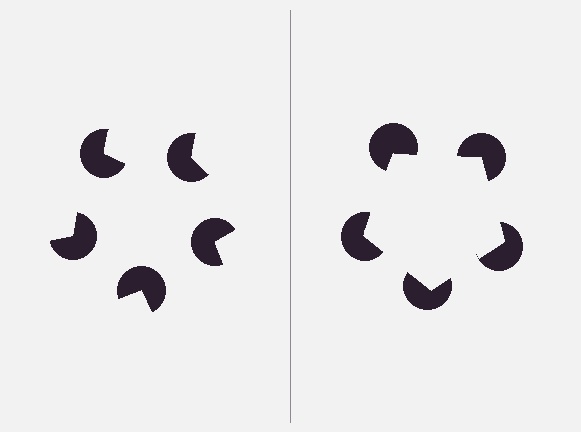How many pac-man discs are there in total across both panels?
10 — 5 on each side.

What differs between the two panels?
The pac-man discs are positioned identically on both sides; only the wedge orientations differ. On the right they align to a pentagon; on the left they are misaligned.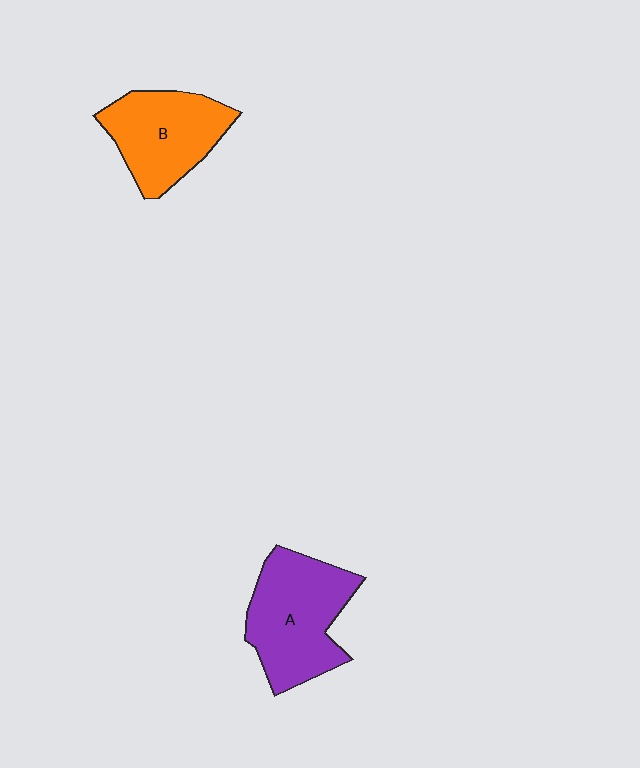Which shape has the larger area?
Shape A (purple).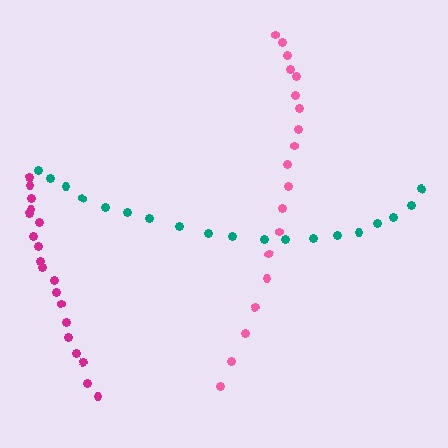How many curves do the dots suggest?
There are 3 distinct paths.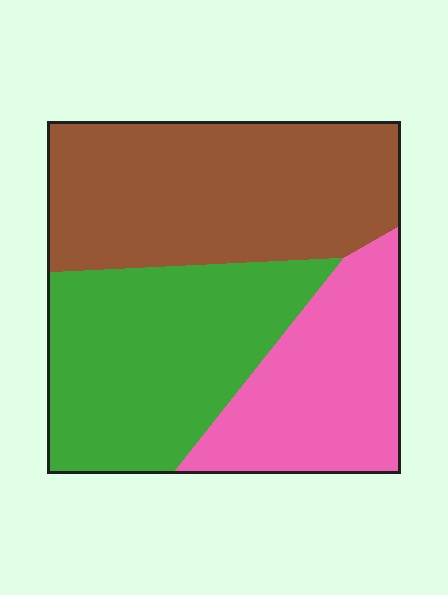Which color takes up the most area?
Brown, at roughly 40%.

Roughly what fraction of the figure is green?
Green takes up about one third (1/3) of the figure.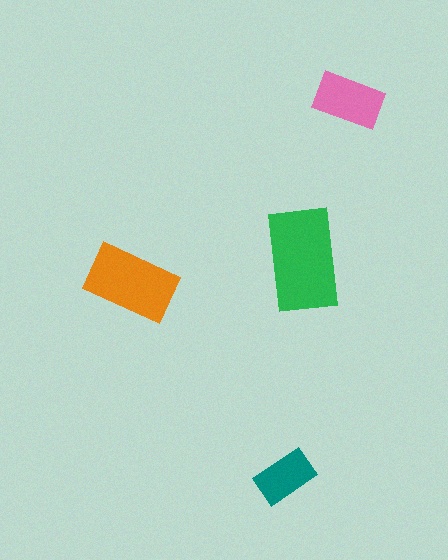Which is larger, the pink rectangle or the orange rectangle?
The orange one.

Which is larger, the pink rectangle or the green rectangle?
The green one.